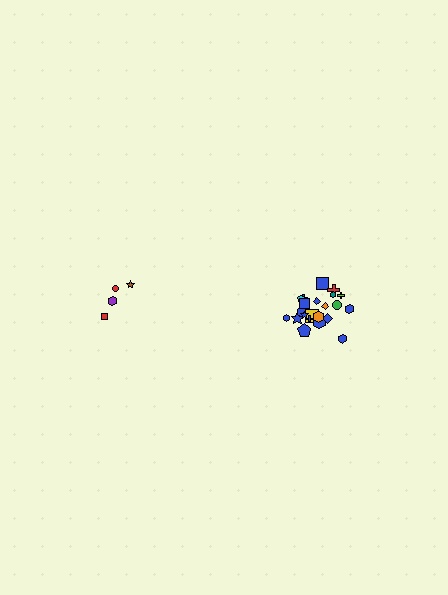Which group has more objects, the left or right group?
The right group.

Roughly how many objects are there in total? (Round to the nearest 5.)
Roughly 25 objects in total.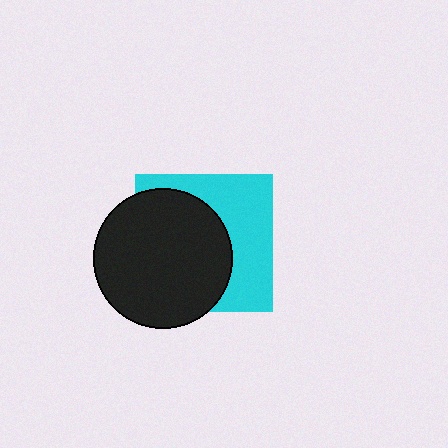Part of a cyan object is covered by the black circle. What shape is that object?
It is a square.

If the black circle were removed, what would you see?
You would see the complete cyan square.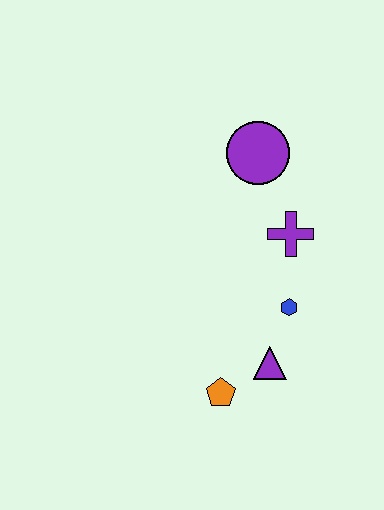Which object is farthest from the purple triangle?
The purple circle is farthest from the purple triangle.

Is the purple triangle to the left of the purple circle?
No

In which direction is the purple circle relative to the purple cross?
The purple circle is above the purple cross.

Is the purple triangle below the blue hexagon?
Yes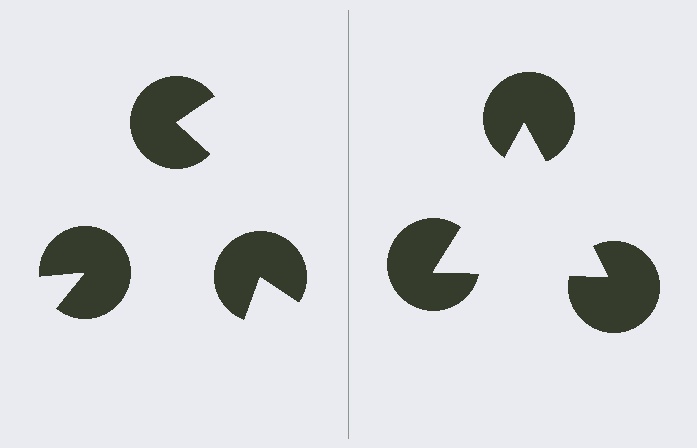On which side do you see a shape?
An illusory triangle appears on the right side. On the left side the wedge cuts are rotated, so no coherent shape forms.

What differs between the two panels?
The pac-man discs are positioned identically on both sides; only the wedge orientations differ. On the right they align to a triangle; on the left they are misaligned.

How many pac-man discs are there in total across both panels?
6 — 3 on each side.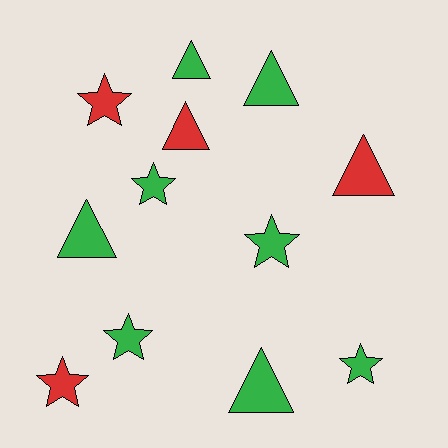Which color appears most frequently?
Green, with 8 objects.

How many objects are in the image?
There are 12 objects.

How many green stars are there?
There are 4 green stars.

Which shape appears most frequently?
Triangle, with 6 objects.